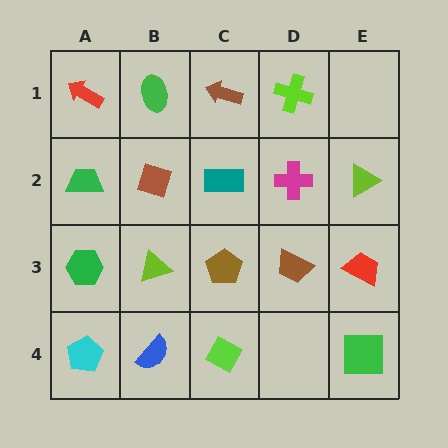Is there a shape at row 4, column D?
No, that cell is empty.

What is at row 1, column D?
A lime cross.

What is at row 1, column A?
A red arrow.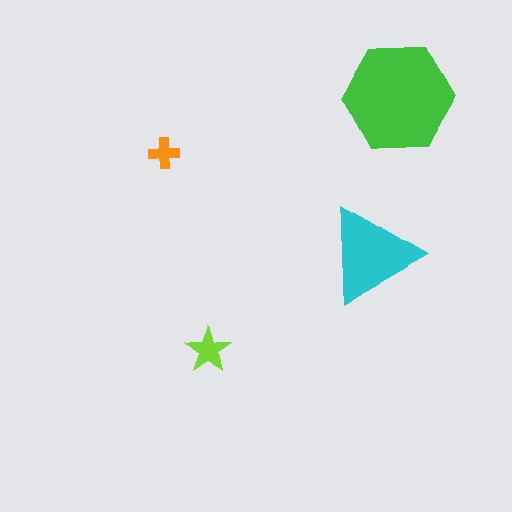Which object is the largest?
The green hexagon.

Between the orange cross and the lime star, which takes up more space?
The lime star.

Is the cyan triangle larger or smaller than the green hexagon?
Smaller.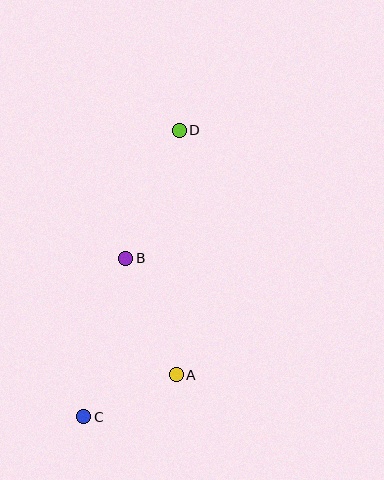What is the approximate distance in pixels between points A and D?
The distance between A and D is approximately 244 pixels.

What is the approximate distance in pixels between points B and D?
The distance between B and D is approximately 139 pixels.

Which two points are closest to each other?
Points A and C are closest to each other.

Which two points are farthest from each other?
Points C and D are farthest from each other.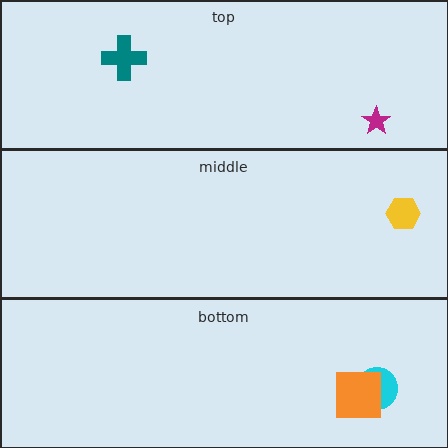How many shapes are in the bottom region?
2.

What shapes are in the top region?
The magenta star, the teal cross.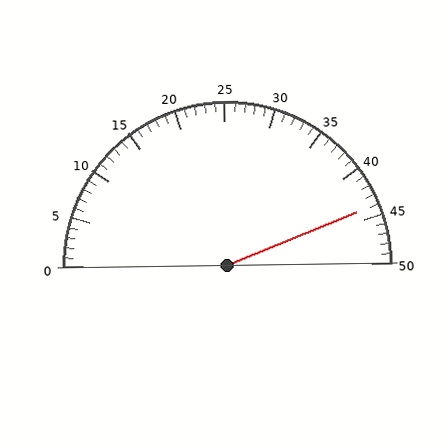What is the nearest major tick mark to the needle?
The nearest major tick mark is 45.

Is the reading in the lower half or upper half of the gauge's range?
The reading is in the upper half of the range (0 to 50).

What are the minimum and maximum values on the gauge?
The gauge ranges from 0 to 50.